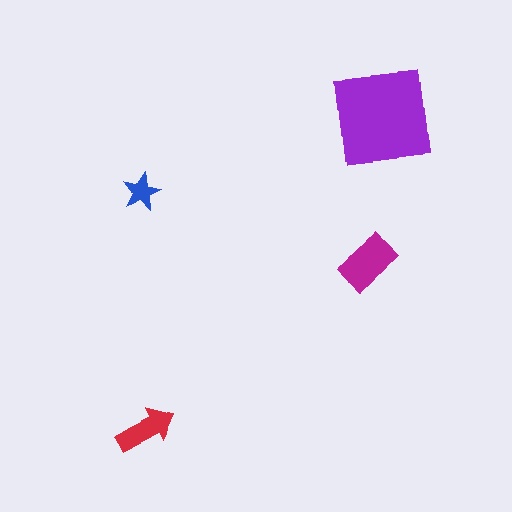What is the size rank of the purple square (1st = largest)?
1st.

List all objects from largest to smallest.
The purple square, the magenta rectangle, the red arrow, the blue star.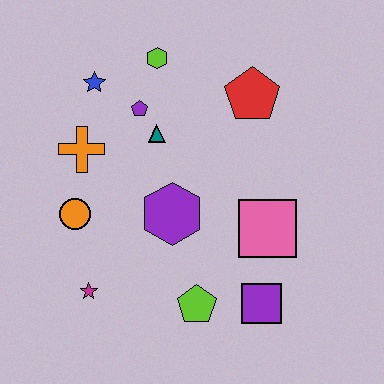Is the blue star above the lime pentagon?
Yes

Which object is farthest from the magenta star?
The red pentagon is farthest from the magenta star.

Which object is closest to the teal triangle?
The purple pentagon is closest to the teal triangle.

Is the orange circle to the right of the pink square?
No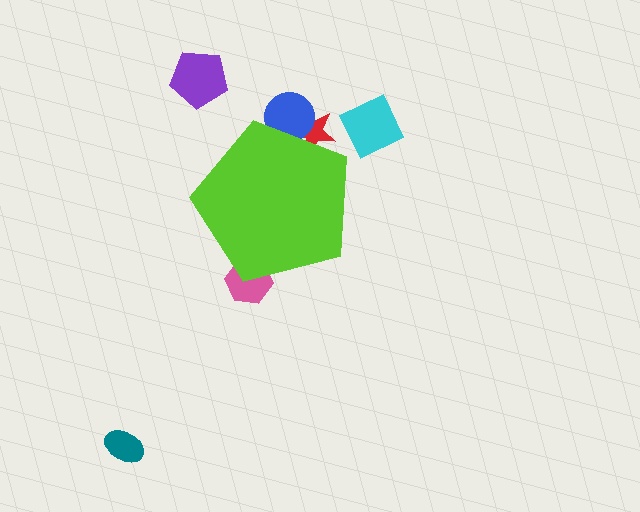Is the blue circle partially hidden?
Yes, the blue circle is partially hidden behind the lime pentagon.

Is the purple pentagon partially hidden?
No, the purple pentagon is fully visible.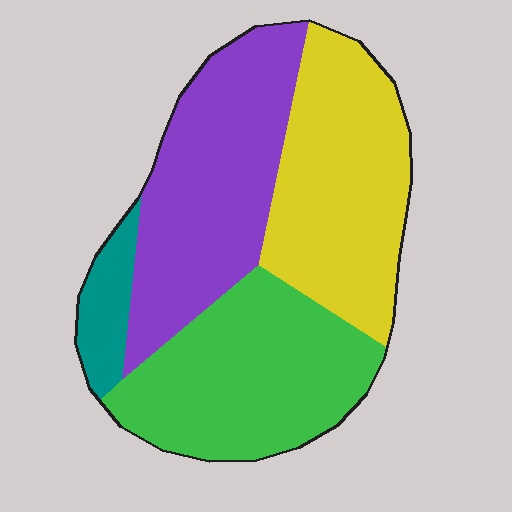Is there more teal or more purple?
Purple.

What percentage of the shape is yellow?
Yellow covers 30% of the shape.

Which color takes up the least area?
Teal, at roughly 5%.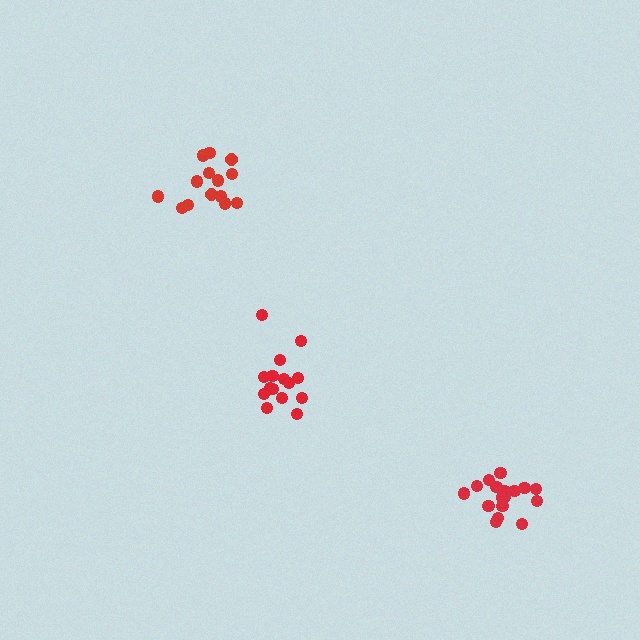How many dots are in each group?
Group 1: 14 dots, Group 2: 19 dots, Group 3: 15 dots (48 total).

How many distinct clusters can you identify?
There are 3 distinct clusters.